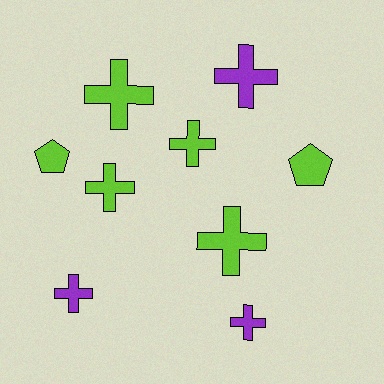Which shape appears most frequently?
Cross, with 7 objects.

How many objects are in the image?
There are 9 objects.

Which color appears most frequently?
Lime, with 6 objects.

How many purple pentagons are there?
There are no purple pentagons.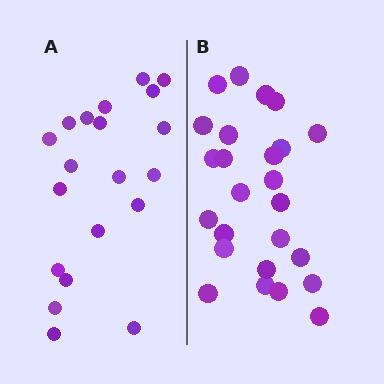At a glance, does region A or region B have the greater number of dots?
Region B (the right region) has more dots.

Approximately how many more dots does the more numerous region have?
Region B has about 5 more dots than region A.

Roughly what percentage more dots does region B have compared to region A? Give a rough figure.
About 25% more.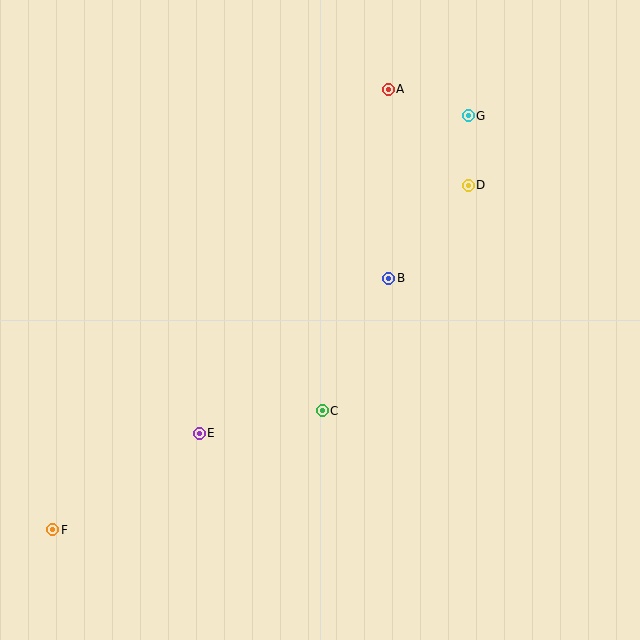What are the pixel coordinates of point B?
Point B is at (389, 278).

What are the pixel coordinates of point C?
Point C is at (322, 411).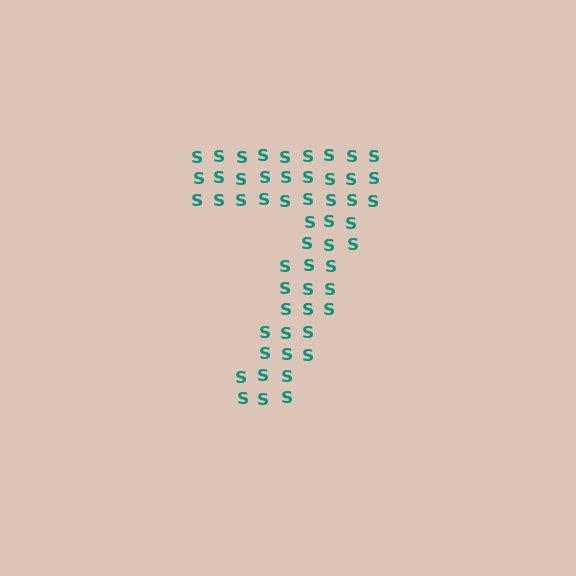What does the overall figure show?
The overall figure shows the digit 7.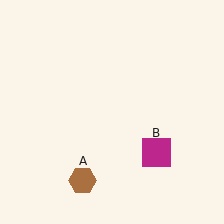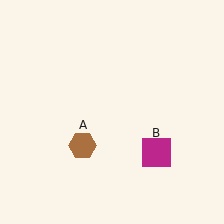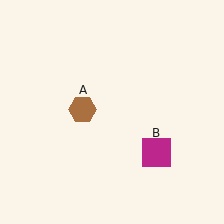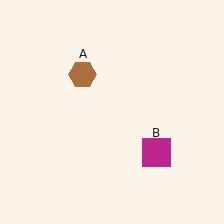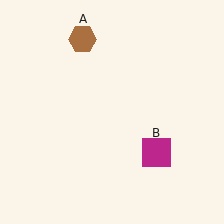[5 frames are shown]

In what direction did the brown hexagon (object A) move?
The brown hexagon (object A) moved up.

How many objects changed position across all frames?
1 object changed position: brown hexagon (object A).